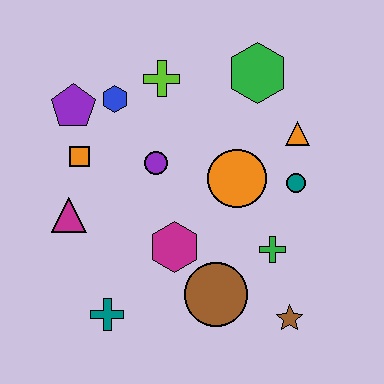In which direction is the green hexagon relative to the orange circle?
The green hexagon is above the orange circle.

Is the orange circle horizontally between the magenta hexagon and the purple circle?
No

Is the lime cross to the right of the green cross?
No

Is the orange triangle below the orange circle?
No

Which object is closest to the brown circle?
The magenta hexagon is closest to the brown circle.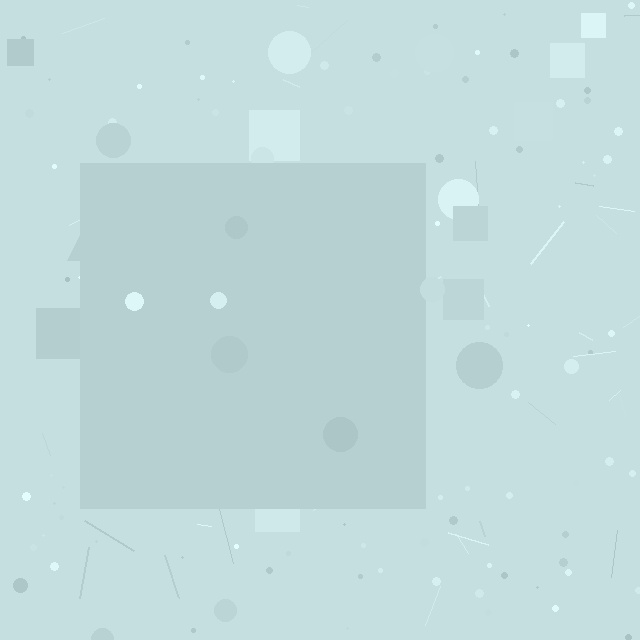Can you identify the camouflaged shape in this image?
The camouflaged shape is a square.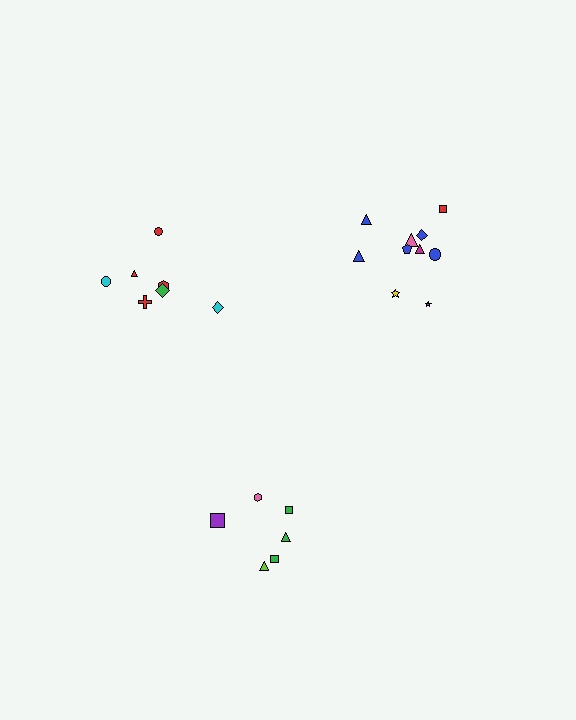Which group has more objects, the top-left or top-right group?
The top-right group.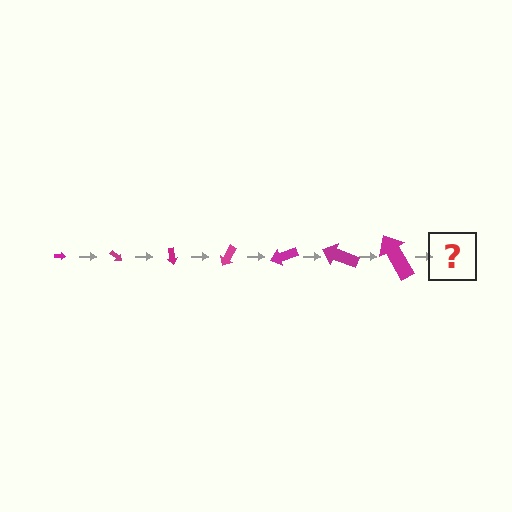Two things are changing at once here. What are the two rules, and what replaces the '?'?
The two rules are that the arrow grows larger each step and it rotates 40 degrees each step. The '?' should be an arrow, larger than the previous one and rotated 280 degrees from the start.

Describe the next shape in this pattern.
It should be an arrow, larger than the previous one and rotated 280 degrees from the start.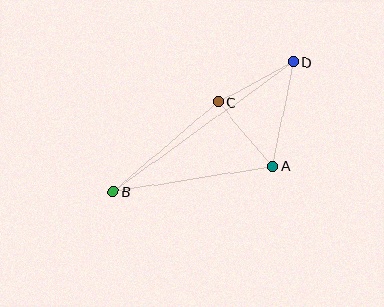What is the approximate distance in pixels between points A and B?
The distance between A and B is approximately 161 pixels.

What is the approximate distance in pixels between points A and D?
The distance between A and D is approximately 107 pixels.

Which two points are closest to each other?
Points A and C are closest to each other.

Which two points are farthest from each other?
Points B and D are farthest from each other.